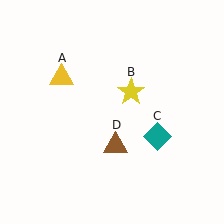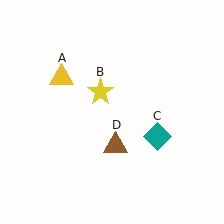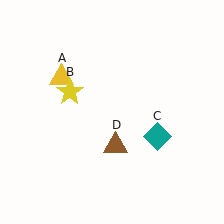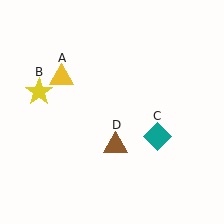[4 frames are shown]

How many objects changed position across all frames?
1 object changed position: yellow star (object B).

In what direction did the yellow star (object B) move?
The yellow star (object B) moved left.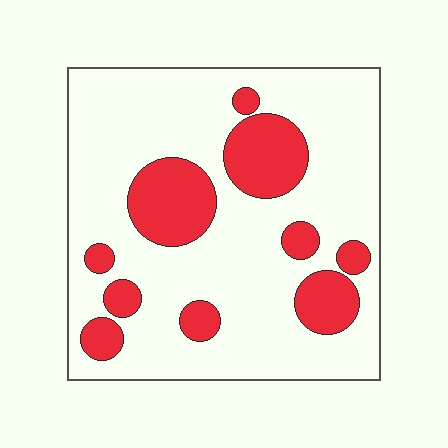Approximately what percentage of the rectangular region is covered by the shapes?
Approximately 25%.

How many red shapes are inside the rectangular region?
10.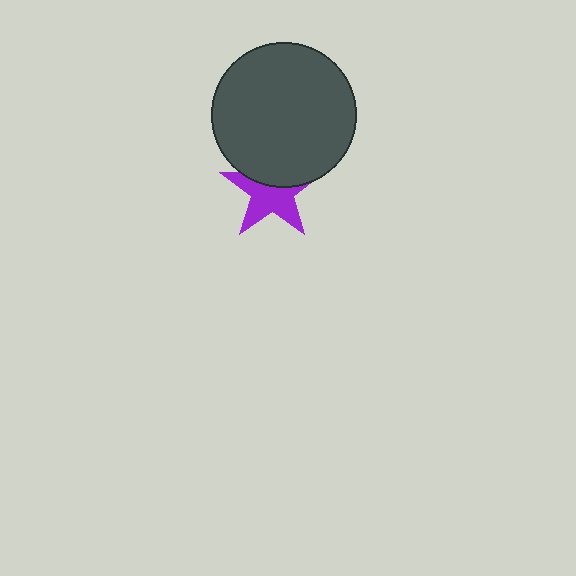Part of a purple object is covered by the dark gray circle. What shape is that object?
It is a star.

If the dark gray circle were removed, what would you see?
You would see the complete purple star.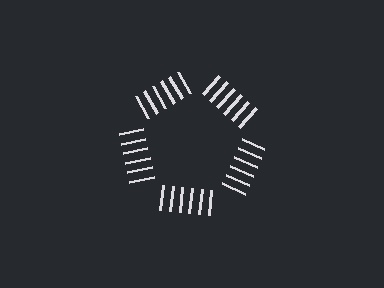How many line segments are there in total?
30 — 6 along each of the 5 edges.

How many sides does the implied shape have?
5 sides — the line-ends trace a pentagon.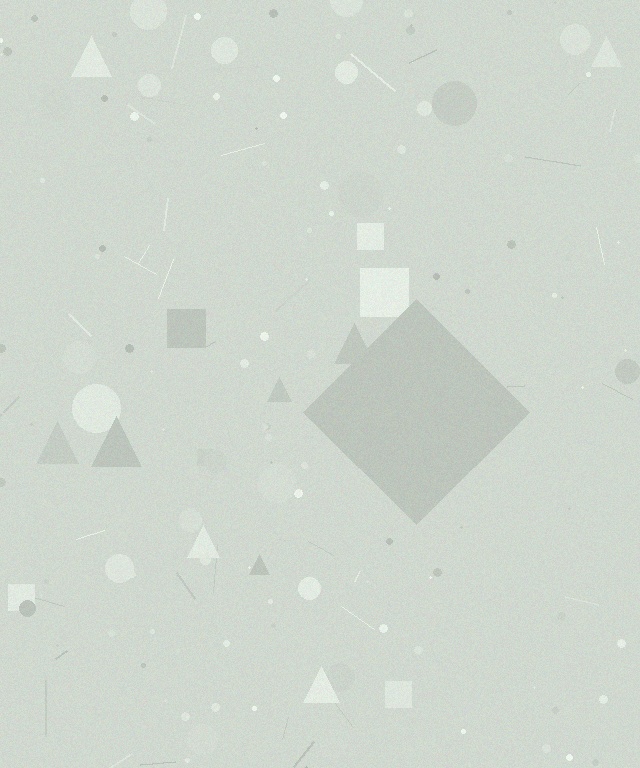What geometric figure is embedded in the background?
A diamond is embedded in the background.